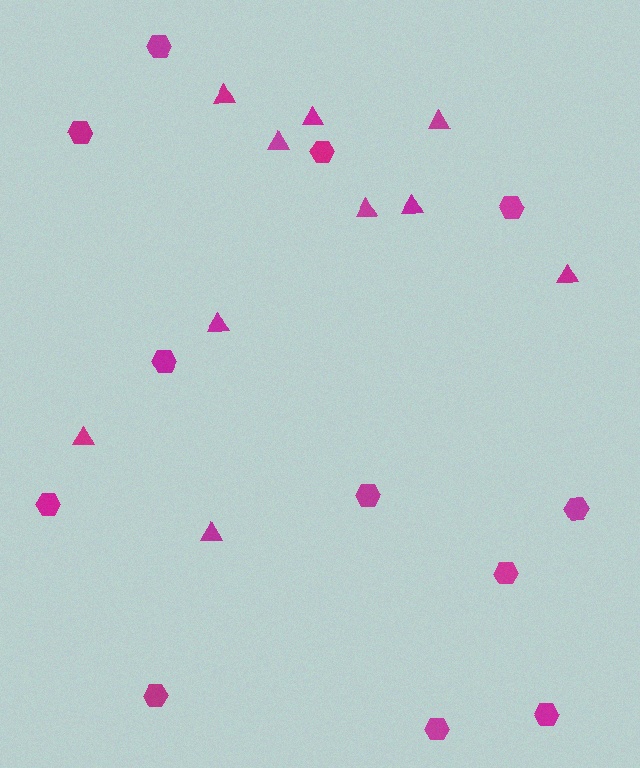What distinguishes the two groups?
There are 2 groups: one group of hexagons (12) and one group of triangles (10).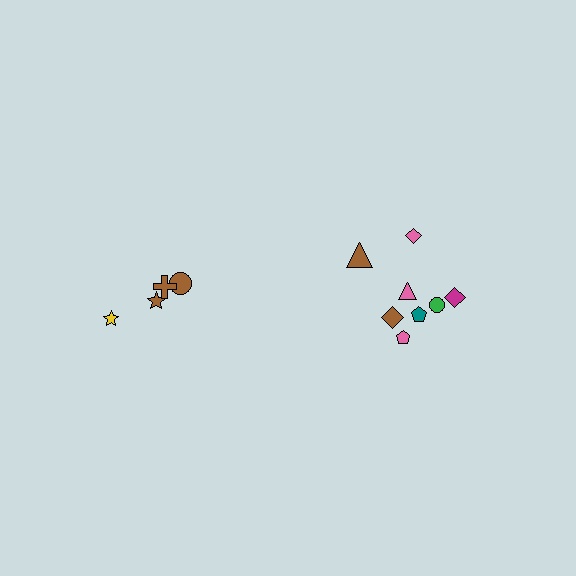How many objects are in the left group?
There are 4 objects.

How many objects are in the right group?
There are 8 objects.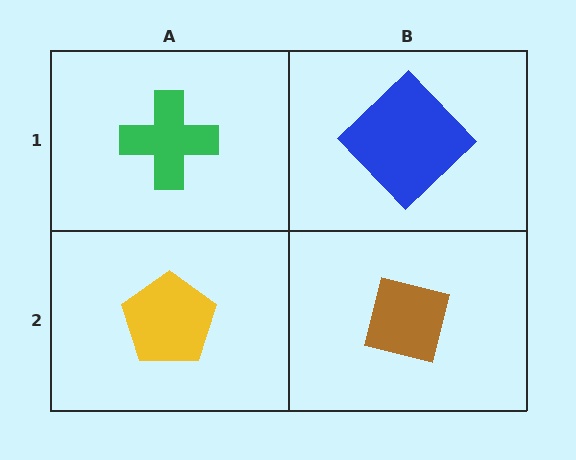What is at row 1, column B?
A blue diamond.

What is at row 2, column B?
A brown square.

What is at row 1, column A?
A green cross.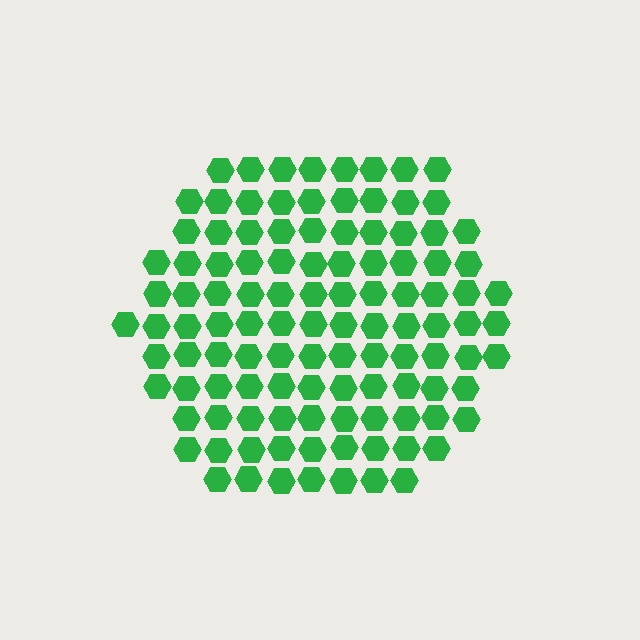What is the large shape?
The large shape is a hexagon.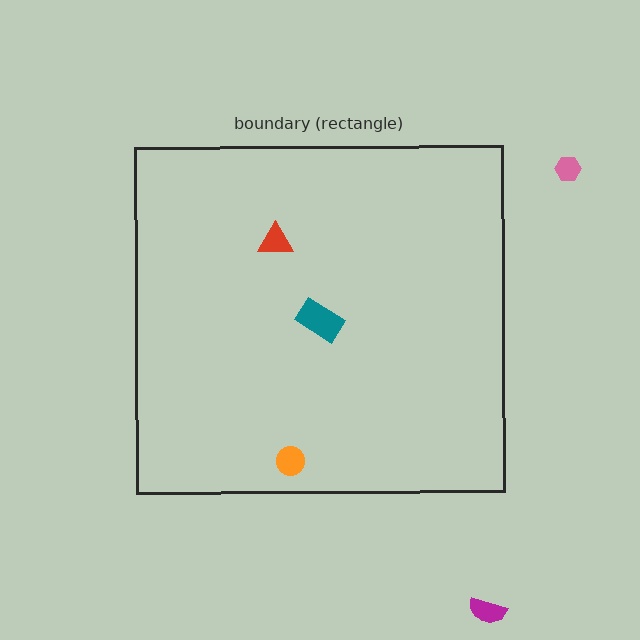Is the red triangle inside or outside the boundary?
Inside.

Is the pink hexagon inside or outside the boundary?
Outside.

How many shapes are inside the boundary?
3 inside, 2 outside.